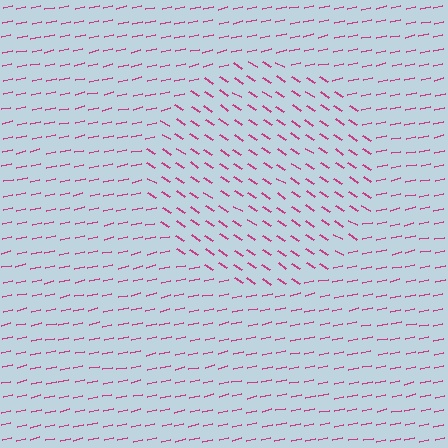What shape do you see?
I see a circle.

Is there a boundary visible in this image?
Yes, there is a texture boundary formed by a change in line orientation.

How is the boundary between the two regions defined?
The boundary is defined purely by a change in line orientation (approximately 45 degrees difference). All lines are the same color and thickness.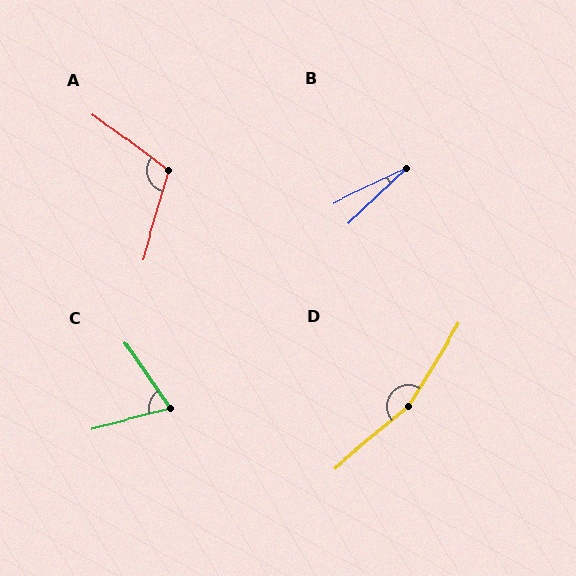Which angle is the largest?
D, at approximately 162 degrees.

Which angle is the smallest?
B, at approximately 18 degrees.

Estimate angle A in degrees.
Approximately 111 degrees.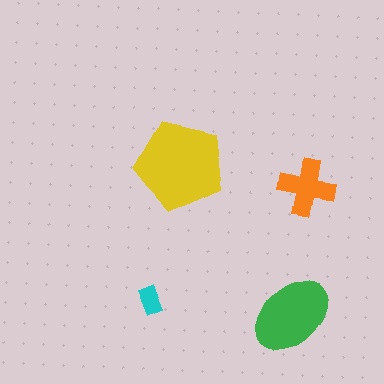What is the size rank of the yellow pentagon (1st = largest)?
1st.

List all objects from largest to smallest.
The yellow pentagon, the green ellipse, the orange cross, the cyan rectangle.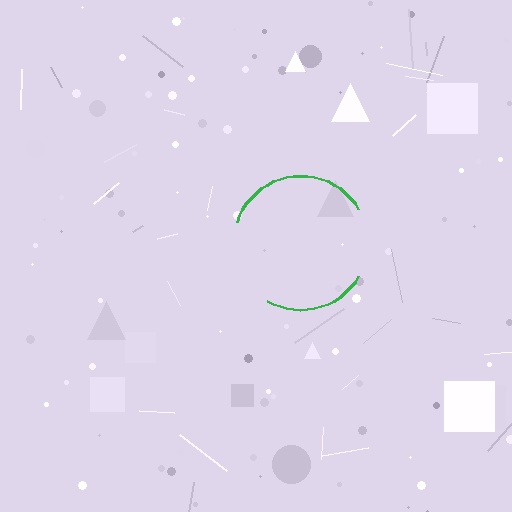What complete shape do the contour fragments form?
The contour fragments form a circle.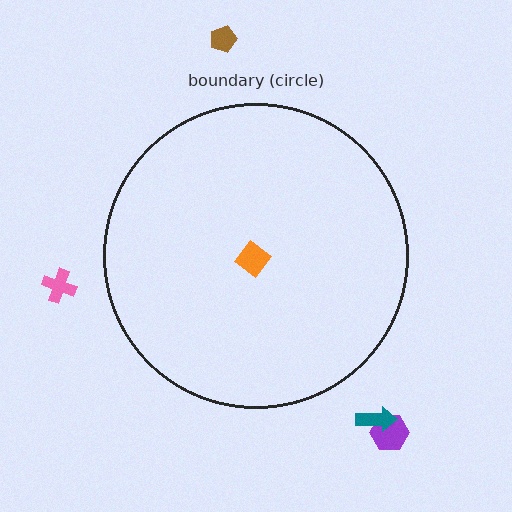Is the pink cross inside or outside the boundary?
Outside.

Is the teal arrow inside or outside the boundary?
Outside.